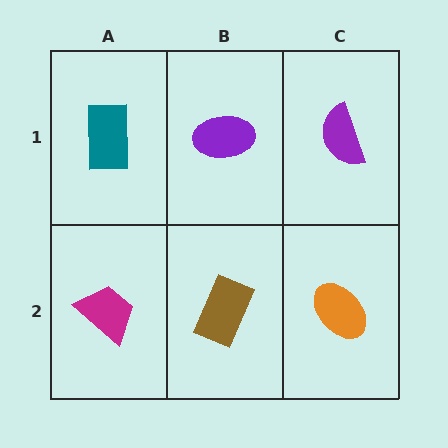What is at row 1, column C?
A purple semicircle.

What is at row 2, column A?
A magenta trapezoid.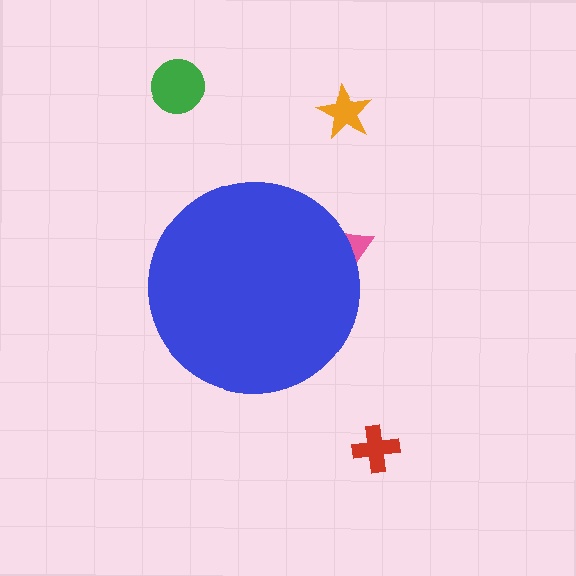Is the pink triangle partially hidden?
Yes, the pink triangle is partially hidden behind the blue circle.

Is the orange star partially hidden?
No, the orange star is fully visible.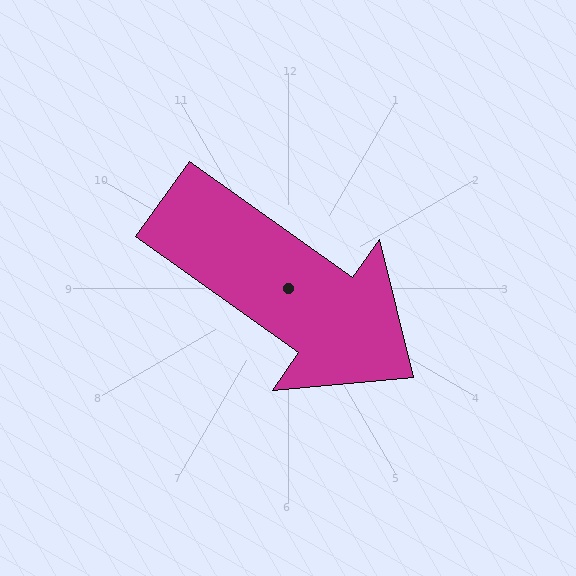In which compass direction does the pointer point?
Southeast.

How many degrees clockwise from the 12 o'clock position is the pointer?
Approximately 125 degrees.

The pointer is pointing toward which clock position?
Roughly 4 o'clock.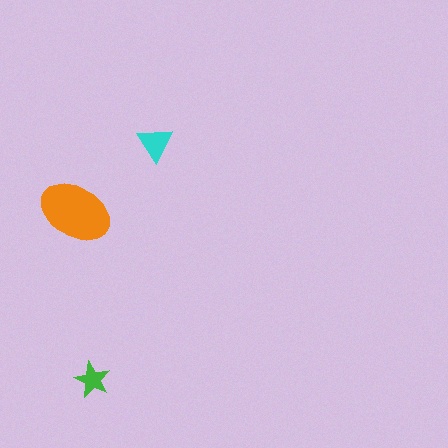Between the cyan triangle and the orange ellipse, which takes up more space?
The orange ellipse.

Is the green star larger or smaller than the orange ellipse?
Smaller.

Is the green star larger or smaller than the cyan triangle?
Smaller.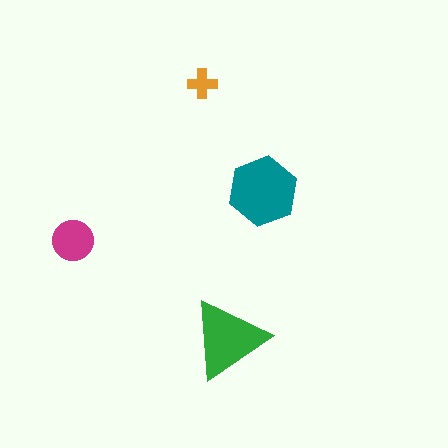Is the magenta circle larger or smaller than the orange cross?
Larger.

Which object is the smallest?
The orange cross.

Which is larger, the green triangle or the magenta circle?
The green triangle.